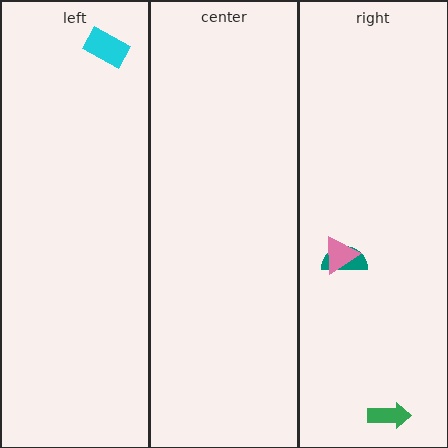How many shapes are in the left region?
1.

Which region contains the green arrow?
The right region.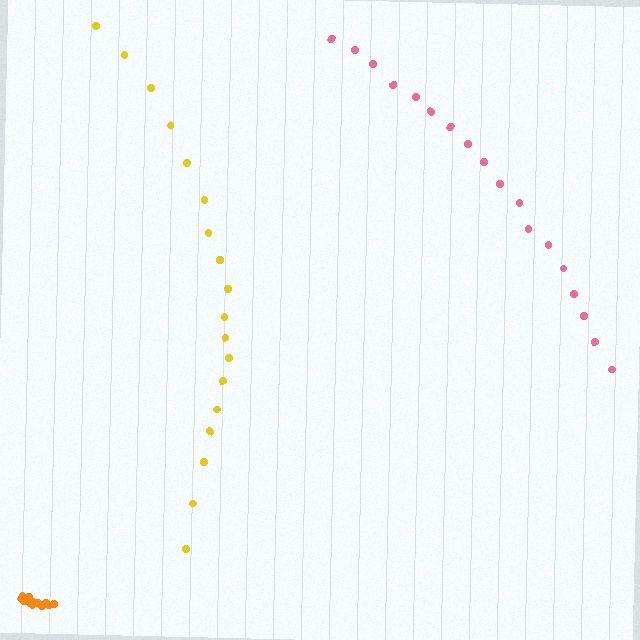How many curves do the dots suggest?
There are 3 distinct paths.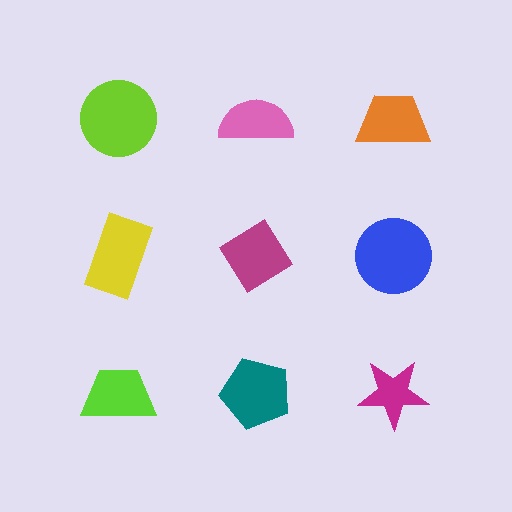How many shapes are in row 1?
3 shapes.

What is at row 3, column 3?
A magenta star.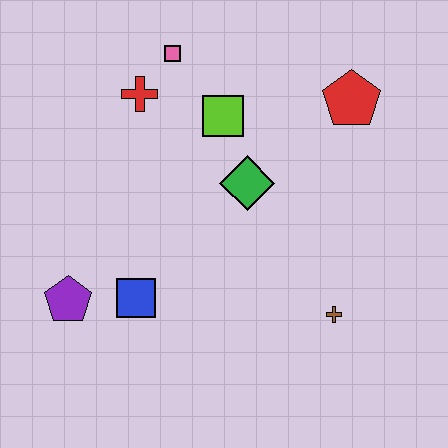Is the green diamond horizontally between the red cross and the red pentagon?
Yes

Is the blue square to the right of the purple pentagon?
Yes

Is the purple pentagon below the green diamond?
Yes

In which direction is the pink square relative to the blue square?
The pink square is above the blue square.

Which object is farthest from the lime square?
The purple pentagon is farthest from the lime square.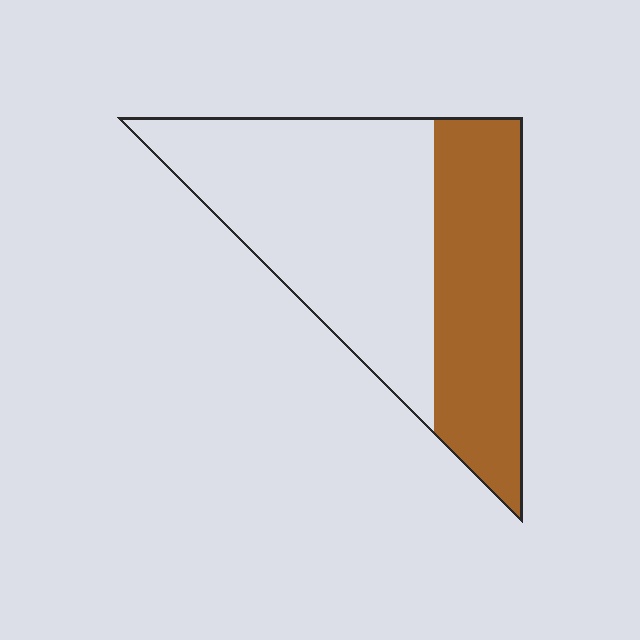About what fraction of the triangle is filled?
About two fifths (2/5).